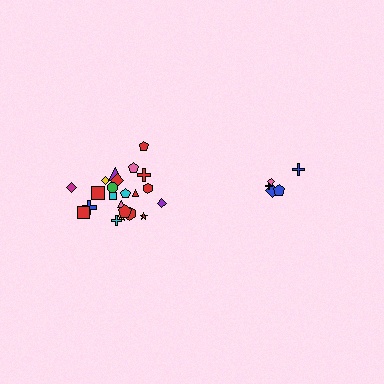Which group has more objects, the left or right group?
The left group.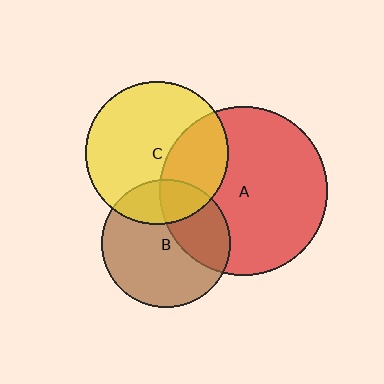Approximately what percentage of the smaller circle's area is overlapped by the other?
Approximately 25%.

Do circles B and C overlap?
Yes.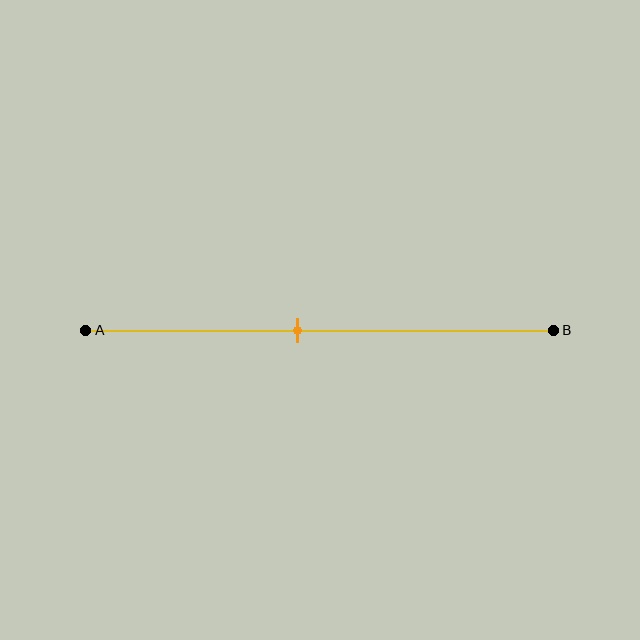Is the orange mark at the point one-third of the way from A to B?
No, the mark is at about 45% from A, not at the 33% one-third point.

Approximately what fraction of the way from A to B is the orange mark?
The orange mark is approximately 45% of the way from A to B.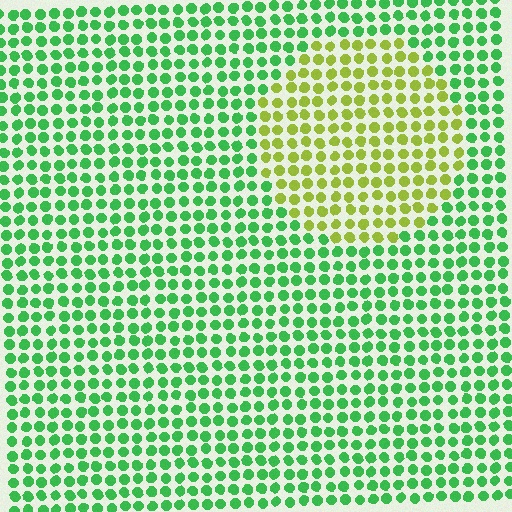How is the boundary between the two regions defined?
The boundary is defined purely by a slight shift in hue (about 52 degrees). Spacing, size, and orientation are identical on both sides.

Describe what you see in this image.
The image is filled with small green elements in a uniform arrangement. A circle-shaped region is visible where the elements are tinted to a slightly different hue, forming a subtle color boundary.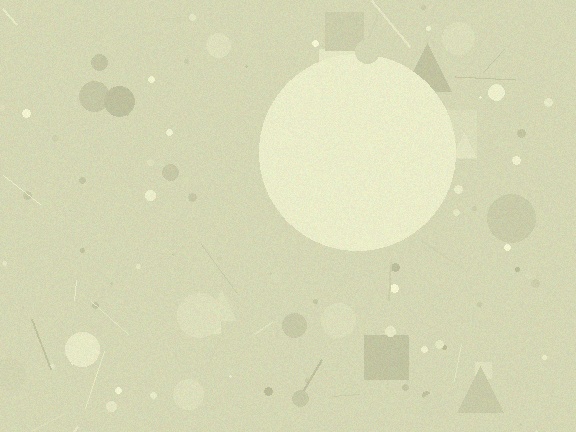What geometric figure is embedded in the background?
A circle is embedded in the background.